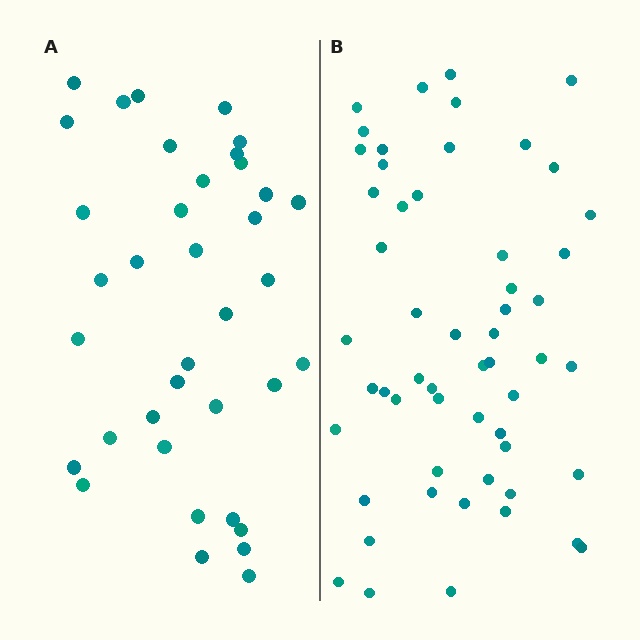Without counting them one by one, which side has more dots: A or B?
Region B (the right region) has more dots.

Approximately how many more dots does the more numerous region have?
Region B has approximately 20 more dots than region A.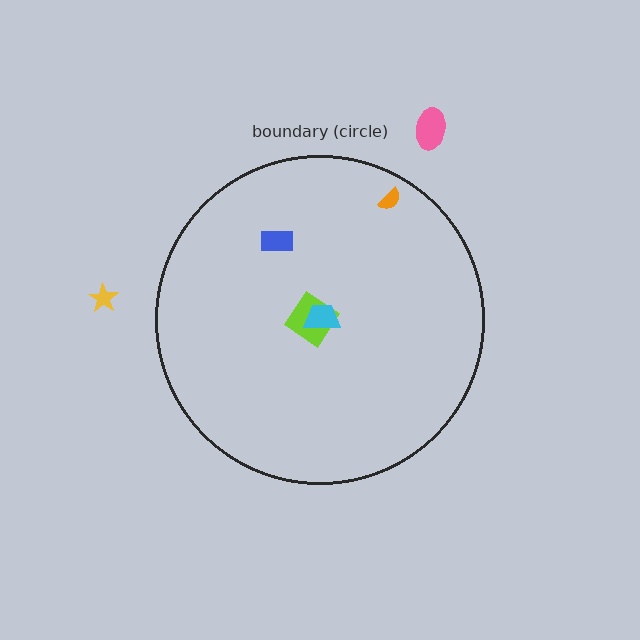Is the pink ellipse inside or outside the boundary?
Outside.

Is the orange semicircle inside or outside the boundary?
Inside.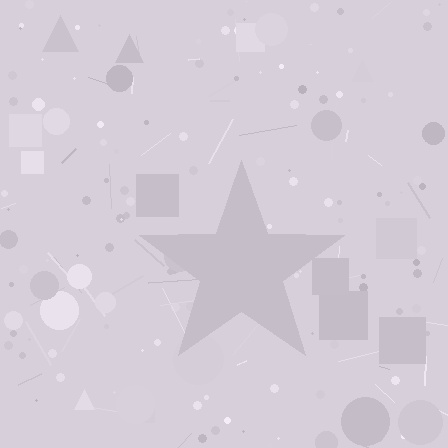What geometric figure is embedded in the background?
A star is embedded in the background.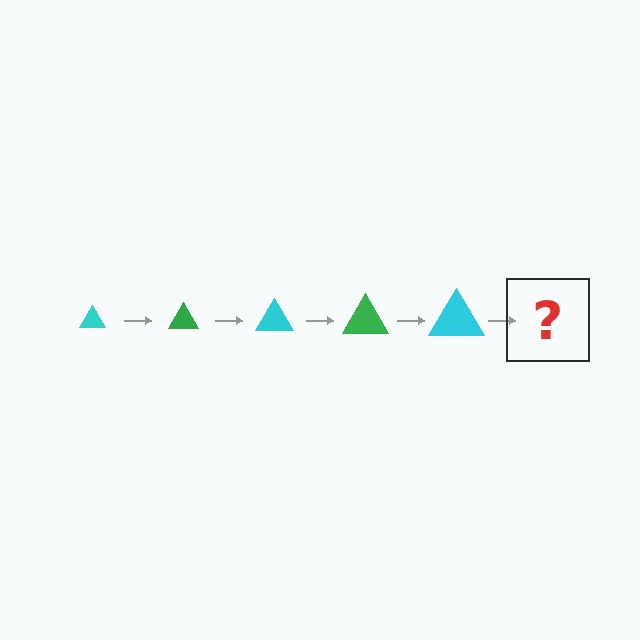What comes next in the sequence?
The next element should be a green triangle, larger than the previous one.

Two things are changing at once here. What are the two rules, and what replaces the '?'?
The two rules are that the triangle grows larger each step and the color cycles through cyan and green. The '?' should be a green triangle, larger than the previous one.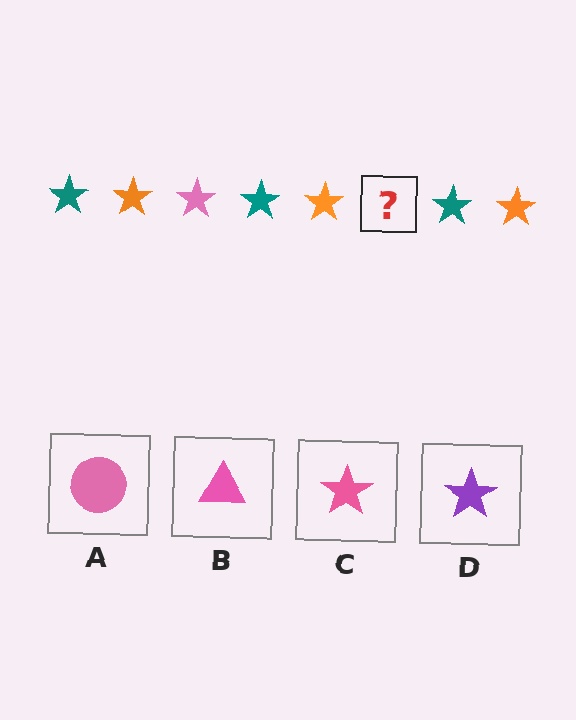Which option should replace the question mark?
Option C.